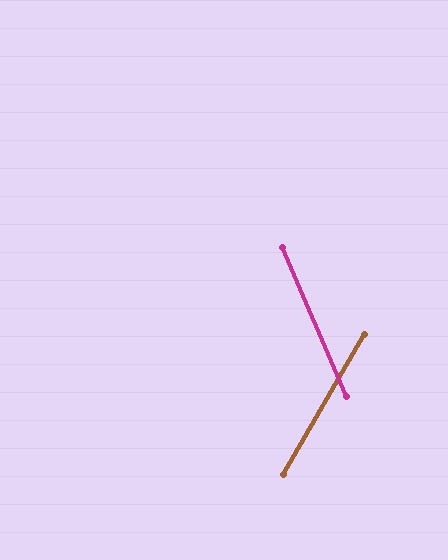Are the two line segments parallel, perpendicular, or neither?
Neither parallel nor perpendicular — they differ by about 53°.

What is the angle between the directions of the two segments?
Approximately 53 degrees.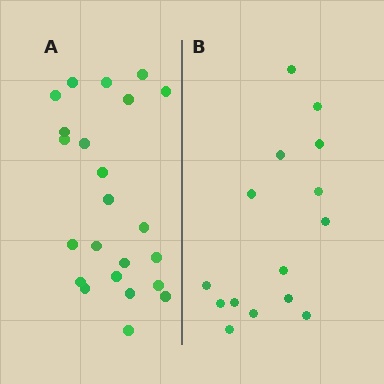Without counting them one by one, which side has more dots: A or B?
Region A (the left region) has more dots.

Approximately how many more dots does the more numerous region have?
Region A has roughly 8 or so more dots than region B.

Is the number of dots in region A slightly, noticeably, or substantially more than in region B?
Region A has substantially more. The ratio is roughly 1.5 to 1.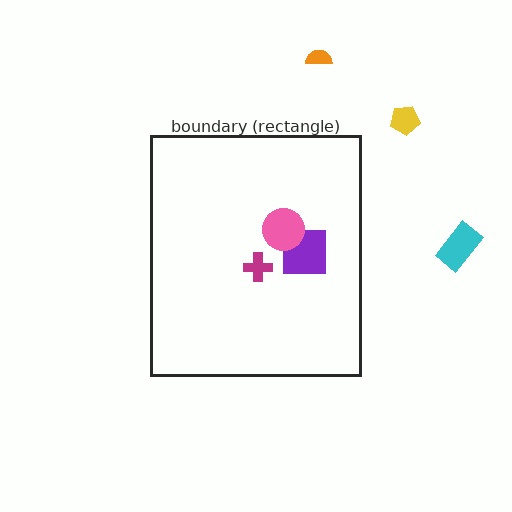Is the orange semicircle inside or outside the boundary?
Outside.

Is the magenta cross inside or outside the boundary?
Inside.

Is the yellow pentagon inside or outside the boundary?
Outside.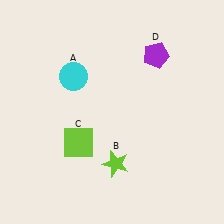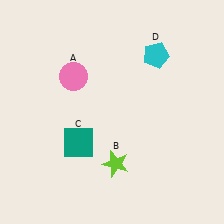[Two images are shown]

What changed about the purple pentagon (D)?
In Image 1, D is purple. In Image 2, it changed to cyan.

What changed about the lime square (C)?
In Image 1, C is lime. In Image 2, it changed to teal.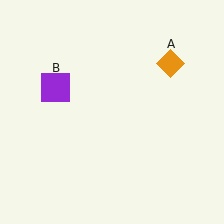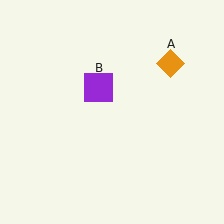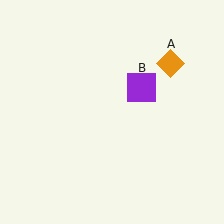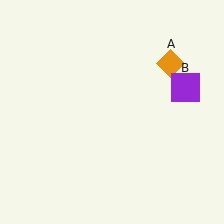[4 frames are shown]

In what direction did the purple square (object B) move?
The purple square (object B) moved right.